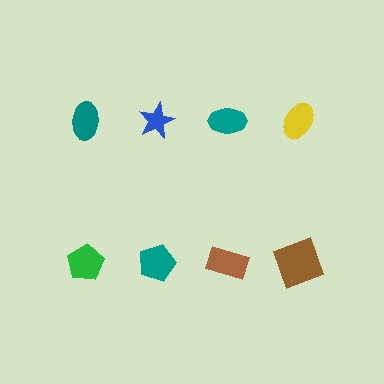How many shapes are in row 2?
4 shapes.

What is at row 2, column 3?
A brown rectangle.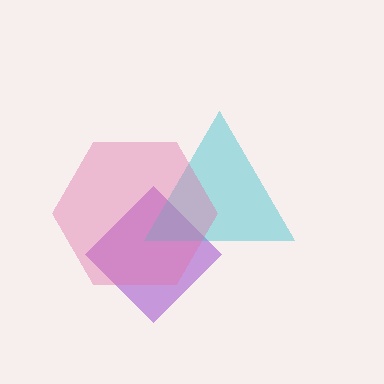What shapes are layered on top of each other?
The layered shapes are: a purple diamond, a cyan triangle, a pink hexagon.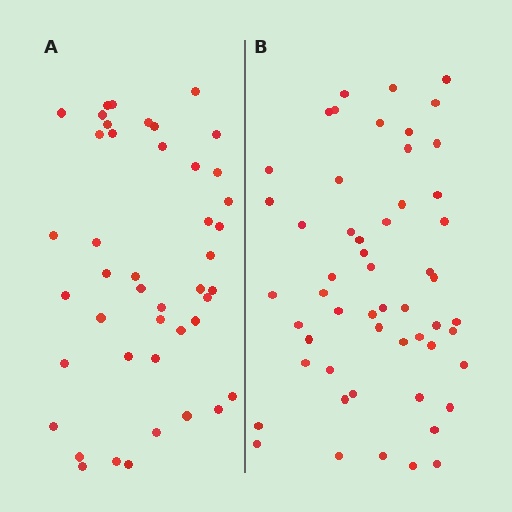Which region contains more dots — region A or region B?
Region B (the right region) has more dots.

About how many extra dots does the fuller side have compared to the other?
Region B has roughly 10 or so more dots than region A.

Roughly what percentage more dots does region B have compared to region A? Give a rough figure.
About 25% more.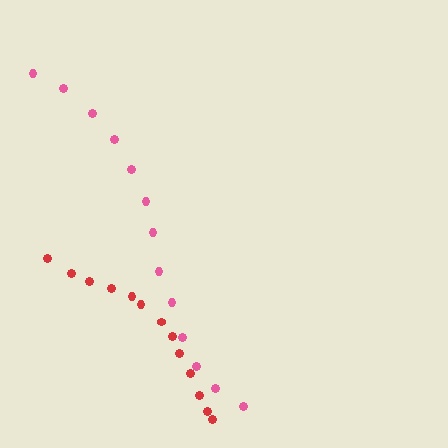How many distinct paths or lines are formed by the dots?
There are 2 distinct paths.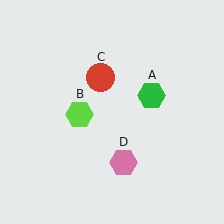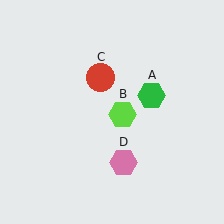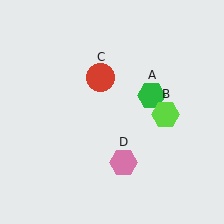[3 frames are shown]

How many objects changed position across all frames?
1 object changed position: lime hexagon (object B).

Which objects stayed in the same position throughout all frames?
Green hexagon (object A) and red circle (object C) and pink hexagon (object D) remained stationary.